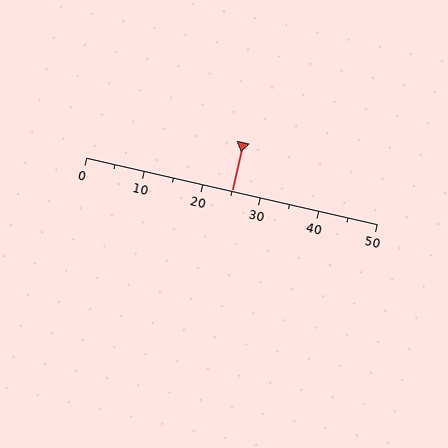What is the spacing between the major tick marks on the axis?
The major ticks are spaced 10 apart.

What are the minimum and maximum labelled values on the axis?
The axis runs from 0 to 50.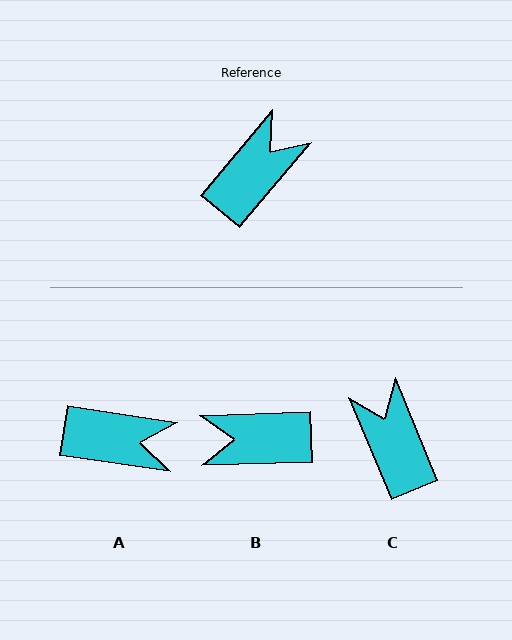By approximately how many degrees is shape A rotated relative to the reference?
Approximately 59 degrees clockwise.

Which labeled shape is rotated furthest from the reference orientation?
B, about 132 degrees away.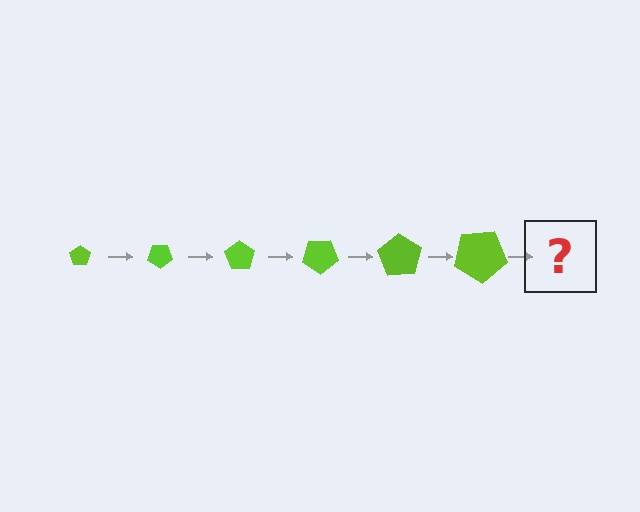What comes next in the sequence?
The next element should be a pentagon, larger than the previous one and rotated 210 degrees from the start.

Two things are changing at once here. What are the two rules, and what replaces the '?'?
The two rules are that the pentagon grows larger each step and it rotates 35 degrees each step. The '?' should be a pentagon, larger than the previous one and rotated 210 degrees from the start.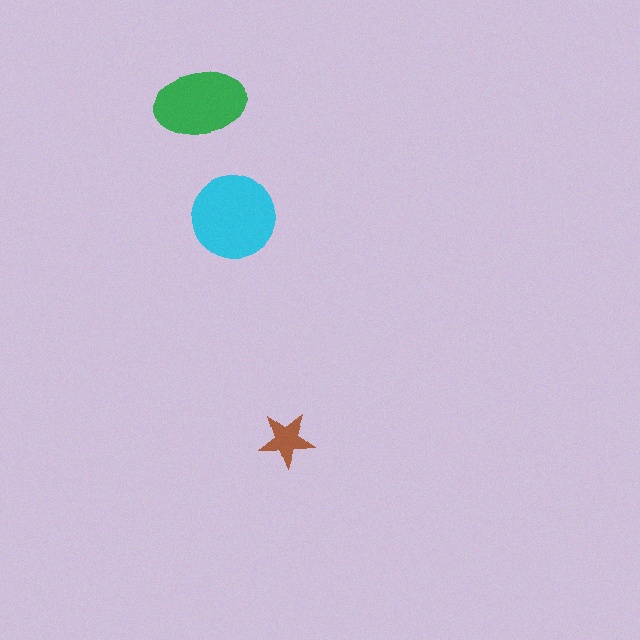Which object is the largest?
The cyan circle.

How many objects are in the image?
There are 3 objects in the image.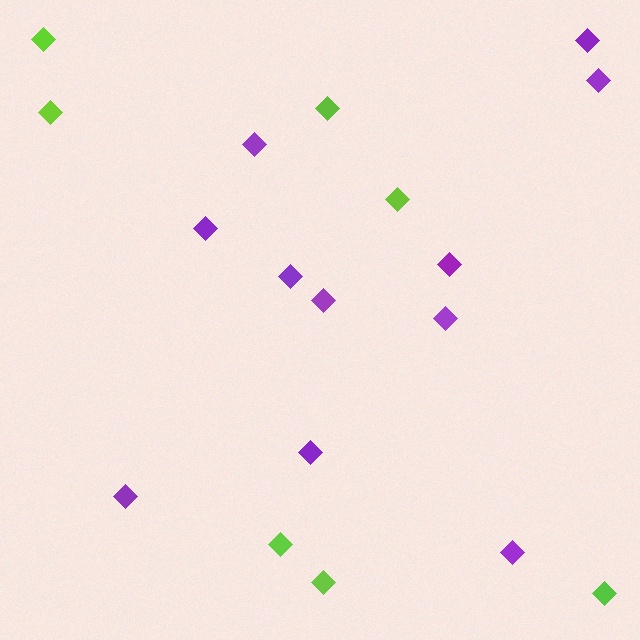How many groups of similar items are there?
There are 2 groups: one group of purple diamonds (11) and one group of lime diamonds (7).